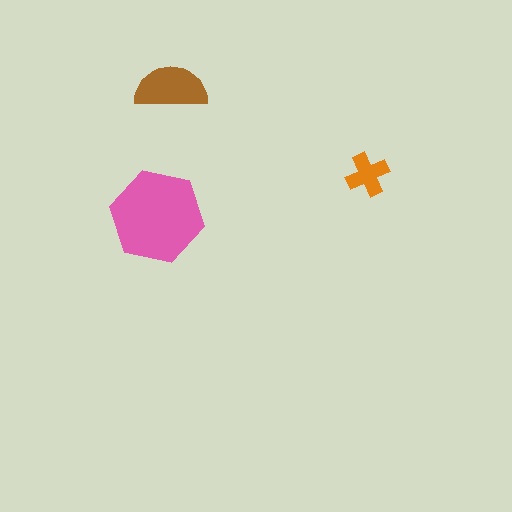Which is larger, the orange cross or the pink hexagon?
The pink hexagon.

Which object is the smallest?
The orange cross.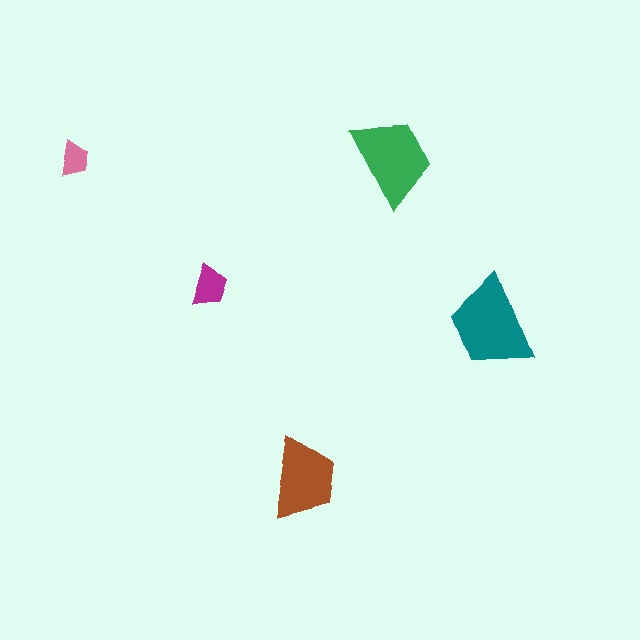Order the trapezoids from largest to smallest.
the teal one, the green one, the brown one, the magenta one, the pink one.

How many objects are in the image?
There are 5 objects in the image.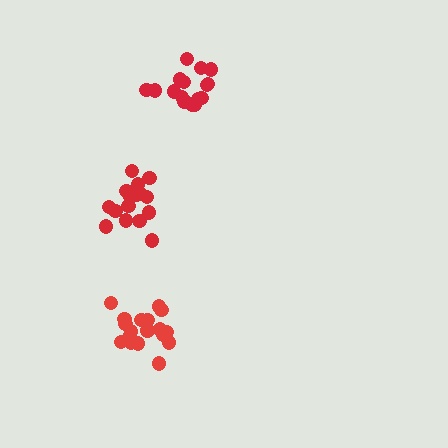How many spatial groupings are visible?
There are 3 spatial groupings.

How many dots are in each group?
Group 1: 18 dots, Group 2: 17 dots, Group 3: 16 dots (51 total).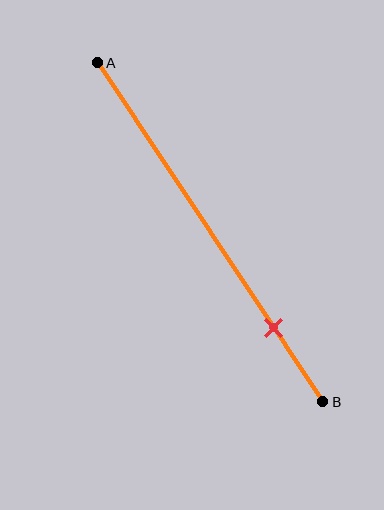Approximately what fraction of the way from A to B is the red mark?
The red mark is approximately 80% of the way from A to B.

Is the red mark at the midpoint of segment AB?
No, the mark is at about 80% from A, not at the 50% midpoint.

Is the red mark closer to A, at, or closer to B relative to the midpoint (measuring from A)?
The red mark is closer to point B than the midpoint of segment AB.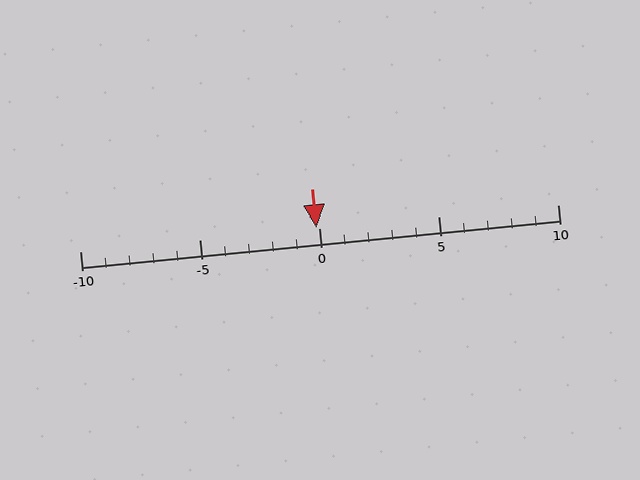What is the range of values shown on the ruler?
The ruler shows values from -10 to 10.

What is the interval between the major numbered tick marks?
The major tick marks are spaced 5 units apart.